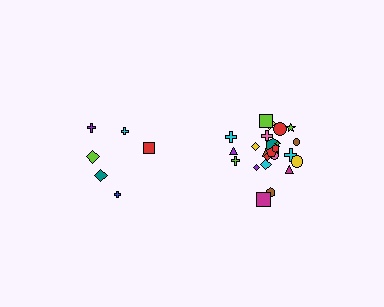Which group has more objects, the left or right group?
The right group.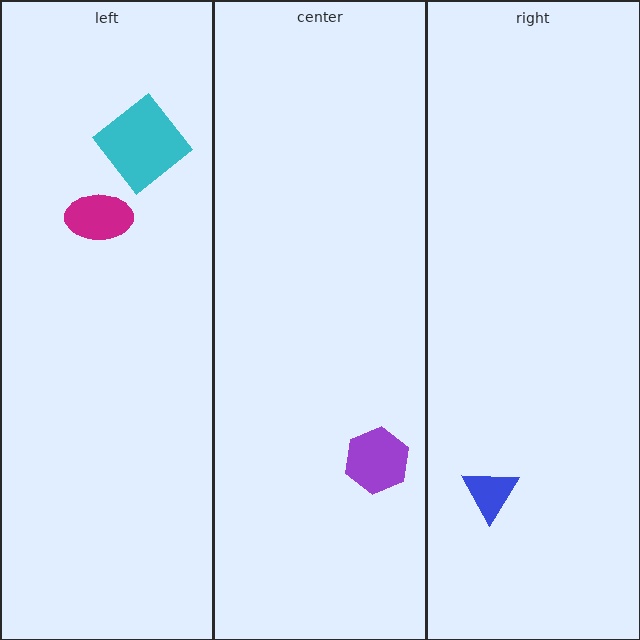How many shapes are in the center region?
1.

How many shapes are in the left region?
2.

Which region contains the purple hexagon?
The center region.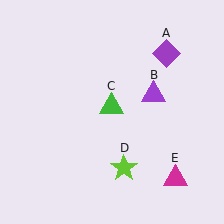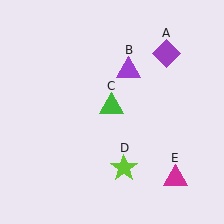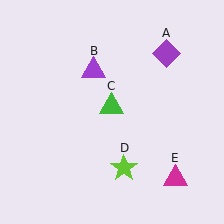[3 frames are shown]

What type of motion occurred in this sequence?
The purple triangle (object B) rotated counterclockwise around the center of the scene.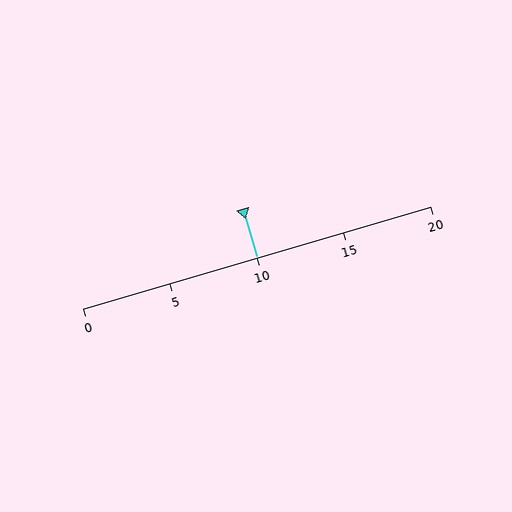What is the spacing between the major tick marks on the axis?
The major ticks are spaced 5 apart.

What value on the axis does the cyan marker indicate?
The marker indicates approximately 10.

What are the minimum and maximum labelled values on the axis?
The axis runs from 0 to 20.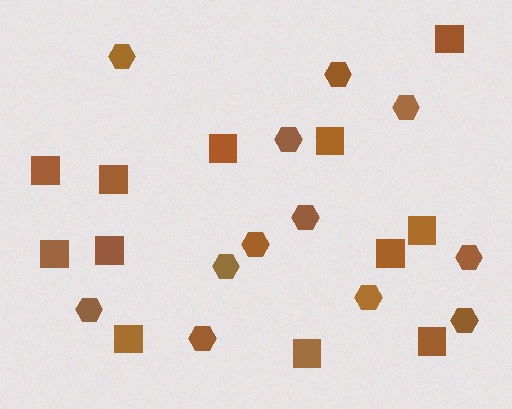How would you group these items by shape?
There are 2 groups: one group of hexagons (12) and one group of squares (12).